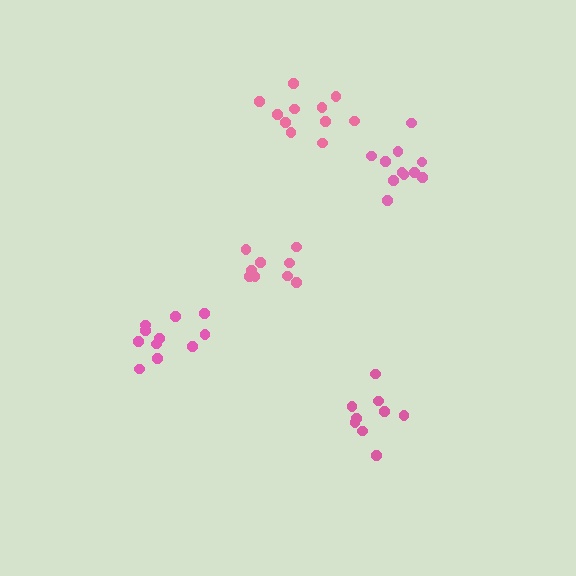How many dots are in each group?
Group 1: 11 dots, Group 2: 11 dots, Group 3: 11 dots, Group 4: 9 dots, Group 5: 9 dots (51 total).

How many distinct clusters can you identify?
There are 5 distinct clusters.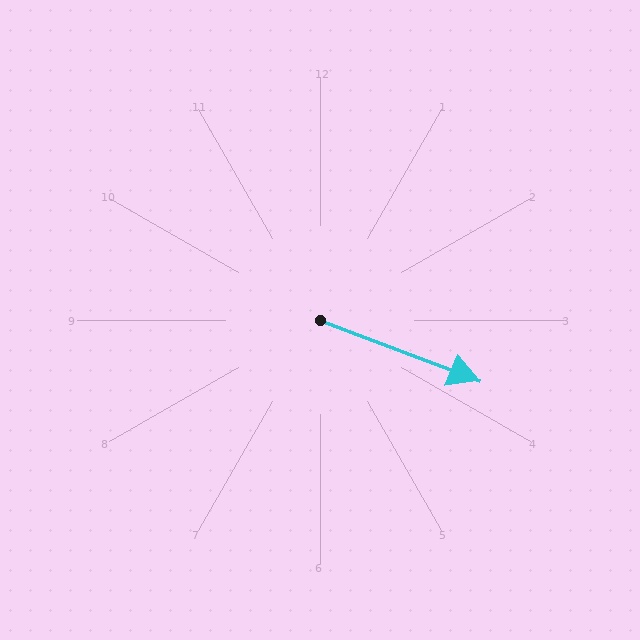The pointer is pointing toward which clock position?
Roughly 4 o'clock.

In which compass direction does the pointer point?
East.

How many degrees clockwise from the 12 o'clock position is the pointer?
Approximately 111 degrees.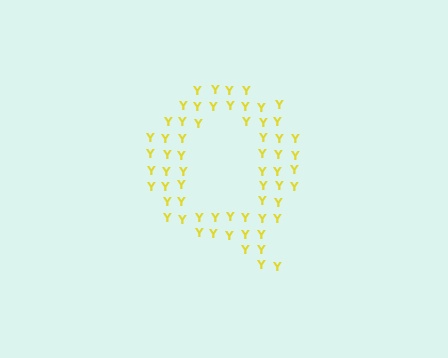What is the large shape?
The large shape is the letter Q.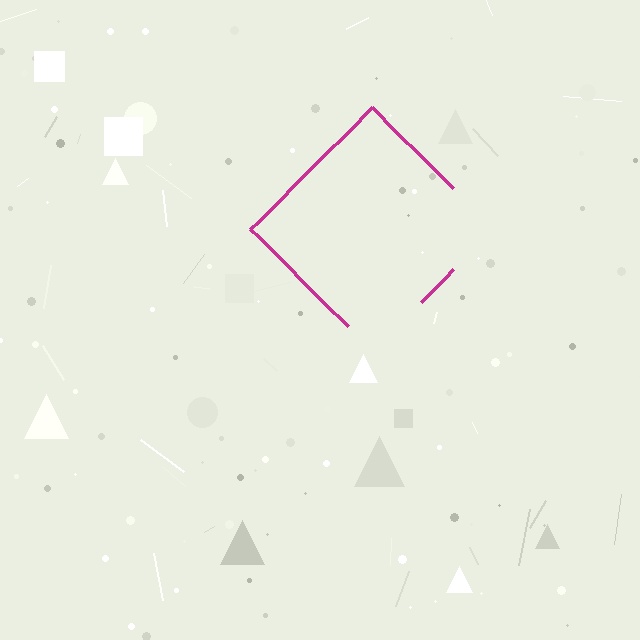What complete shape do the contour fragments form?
The contour fragments form a diamond.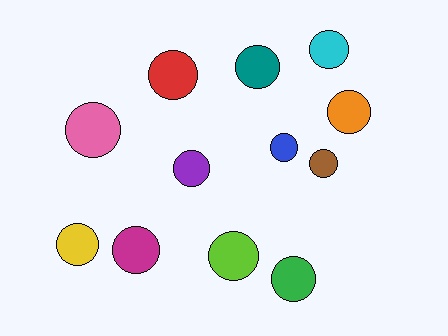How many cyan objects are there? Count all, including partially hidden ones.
There is 1 cyan object.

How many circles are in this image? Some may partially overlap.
There are 12 circles.